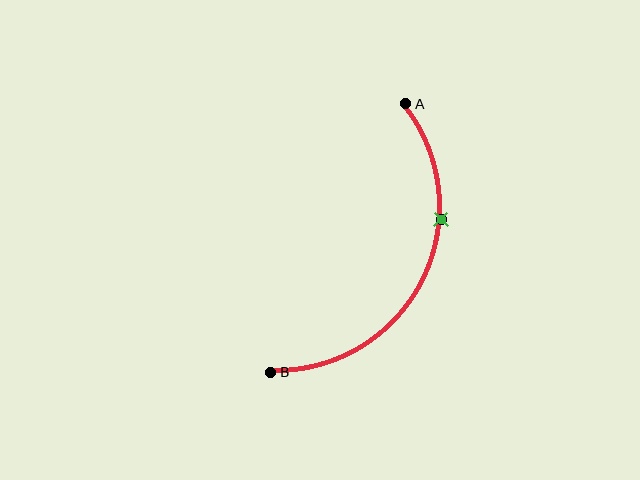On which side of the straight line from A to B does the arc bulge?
The arc bulges to the right of the straight line connecting A and B.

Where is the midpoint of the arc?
The arc midpoint is the point on the curve farthest from the straight line joining A and B. It sits to the right of that line.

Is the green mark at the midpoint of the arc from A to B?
No. The green mark lies on the arc but is closer to endpoint A. The arc midpoint would be at the point on the curve equidistant along the arc from both A and B.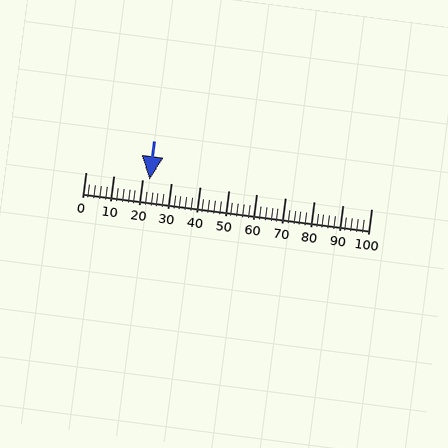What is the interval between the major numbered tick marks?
The major tick marks are spaced 10 units apart.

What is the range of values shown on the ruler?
The ruler shows values from 0 to 100.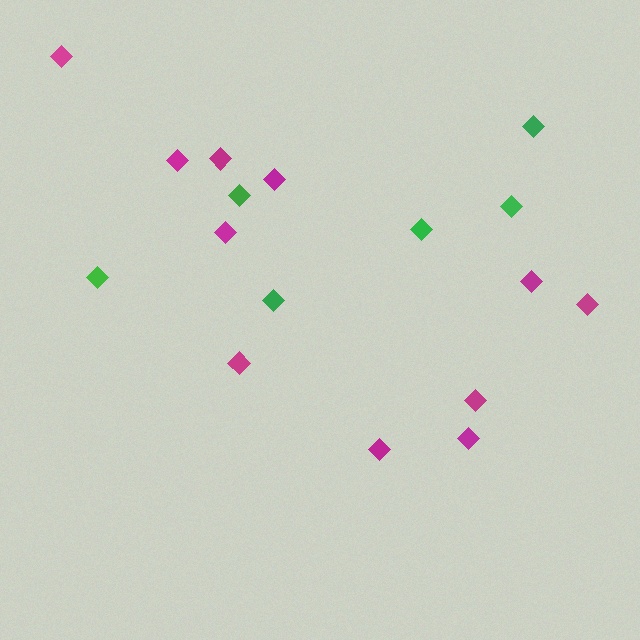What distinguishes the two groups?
There are 2 groups: one group of magenta diamonds (11) and one group of green diamonds (6).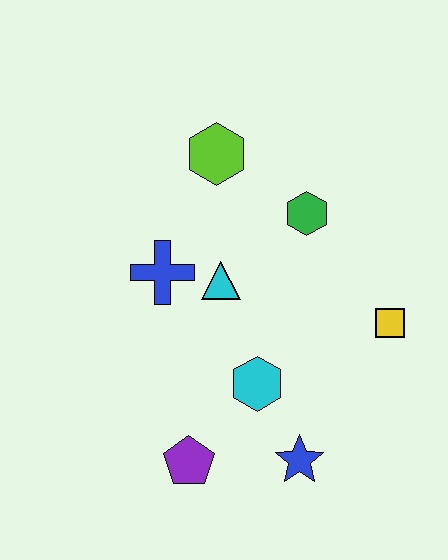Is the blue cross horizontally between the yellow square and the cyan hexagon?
No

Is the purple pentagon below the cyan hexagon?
Yes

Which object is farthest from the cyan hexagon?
The lime hexagon is farthest from the cyan hexagon.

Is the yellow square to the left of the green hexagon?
No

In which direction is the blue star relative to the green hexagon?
The blue star is below the green hexagon.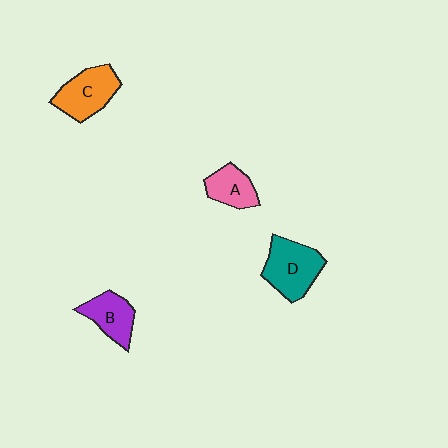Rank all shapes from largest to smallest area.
From largest to smallest: D (teal), C (orange), B (purple), A (pink).